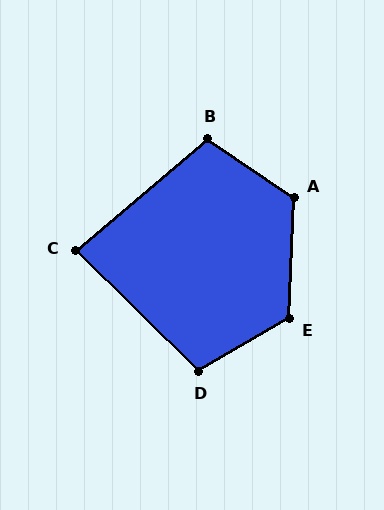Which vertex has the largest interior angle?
A, at approximately 122 degrees.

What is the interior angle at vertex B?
Approximately 106 degrees (obtuse).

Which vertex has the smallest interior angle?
C, at approximately 85 degrees.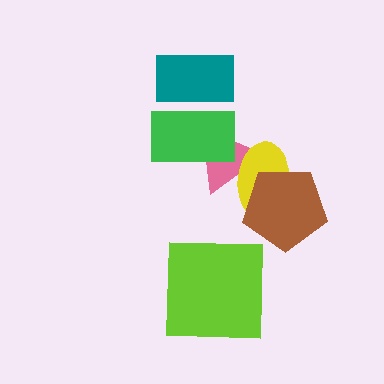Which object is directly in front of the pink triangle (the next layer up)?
The yellow ellipse is directly in front of the pink triangle.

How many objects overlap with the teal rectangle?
1 object overlaps with the teal rectangle.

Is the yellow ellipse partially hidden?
Yes, it is partially covered by another shape.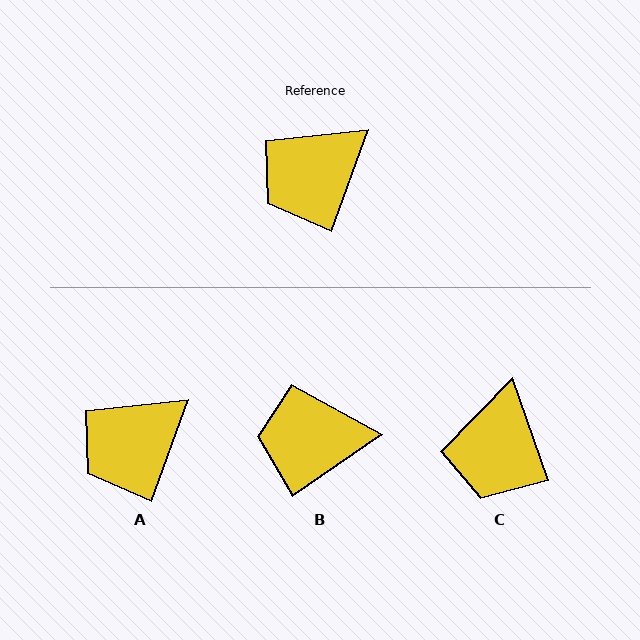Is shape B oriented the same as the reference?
No, it is off by about 35 degrees.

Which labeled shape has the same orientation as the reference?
A.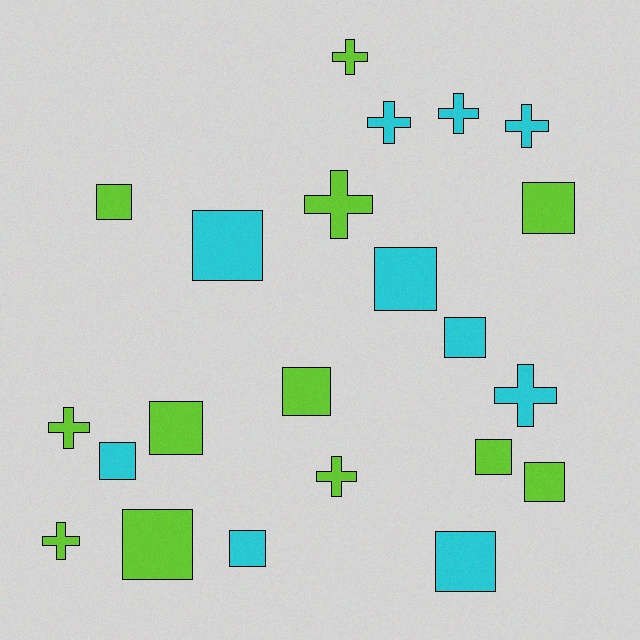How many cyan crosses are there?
There are 4 cyan crosses.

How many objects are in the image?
There are 22 objects.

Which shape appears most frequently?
Square, with 13 objects.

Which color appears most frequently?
Lime, with 12 objects.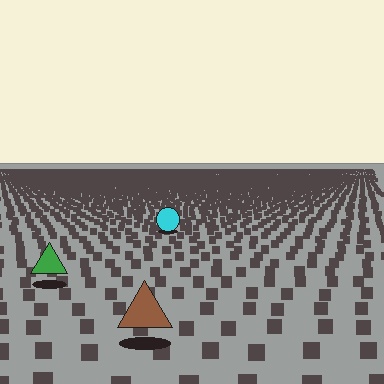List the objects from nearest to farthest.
From nearest to farthest: the brown triangle, the green triangle, the cyan circle.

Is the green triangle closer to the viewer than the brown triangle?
No. The brown triangle is closer — you can tell from the texture gradient: the ground texture is coarser near it.